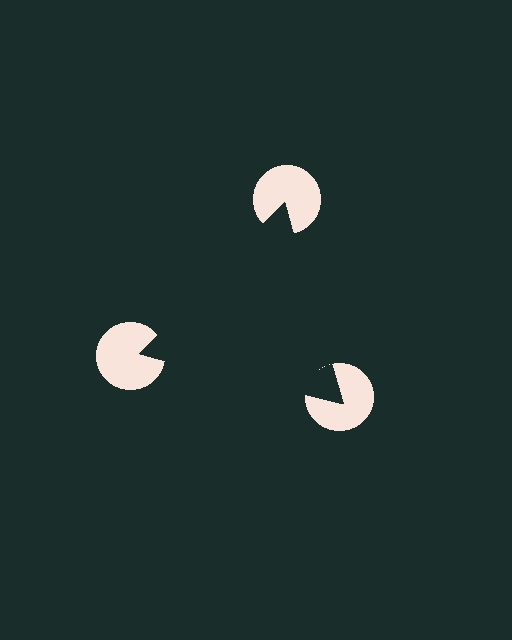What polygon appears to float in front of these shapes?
An illusory triangle — its edges are inferred from the aligned wedge cuts in the pac-man discs, not physically drawn.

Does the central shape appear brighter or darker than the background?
It typically appears slightly darker than the background, even though no actual brightness change is drawn.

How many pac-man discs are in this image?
There are 3 — one at each vertex of the illusory triangle.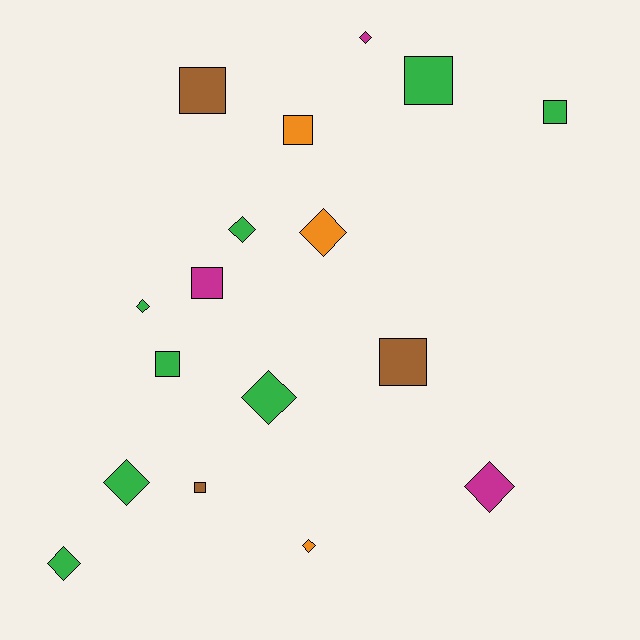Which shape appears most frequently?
Diamond, with 9 objects.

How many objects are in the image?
There are 17 objects.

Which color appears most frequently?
Green, with 8 objects.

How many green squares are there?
There are 3 green squares.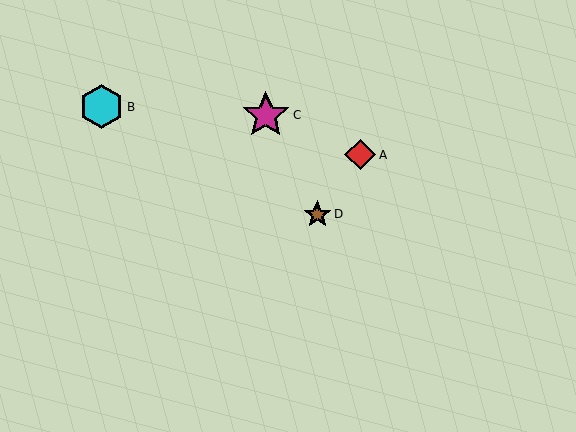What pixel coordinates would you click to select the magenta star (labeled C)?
Click at (266, 115) to select the magenta star C.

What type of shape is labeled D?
Shape D is a brown star.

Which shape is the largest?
The magenta star (labeled C) is the largest.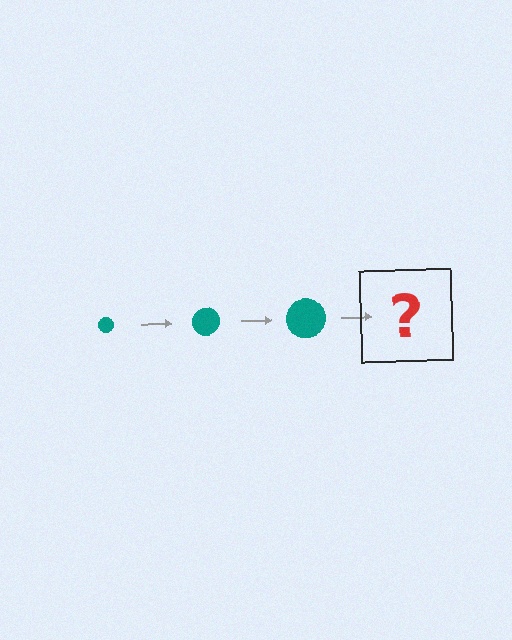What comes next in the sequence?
The next element should be a teal circle, larger than the previous one.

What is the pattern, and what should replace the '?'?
The pattern is that the circle gets progressively larger each step. The '?' should be a teal circle, larger than the previous one.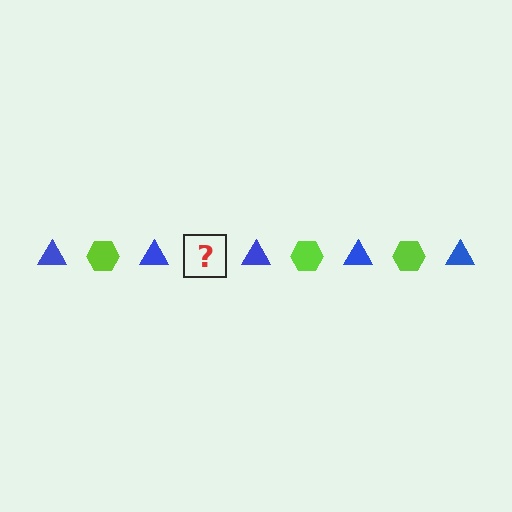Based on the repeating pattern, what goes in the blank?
The blank should be a lime hexagon.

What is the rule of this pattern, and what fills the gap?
The rule is that the pattern alternates between blue triangle and lime hexagon. The gap should be filled with a lime hexagon.